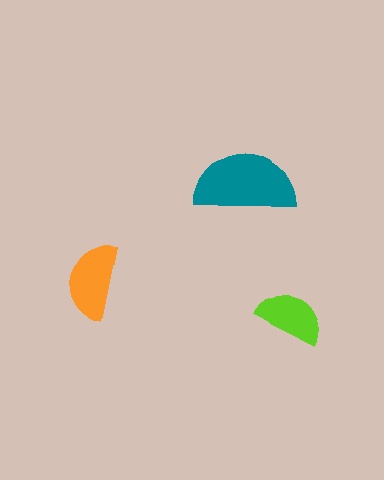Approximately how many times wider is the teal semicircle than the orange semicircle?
About 1.5 times wider.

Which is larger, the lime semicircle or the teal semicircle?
The teal one.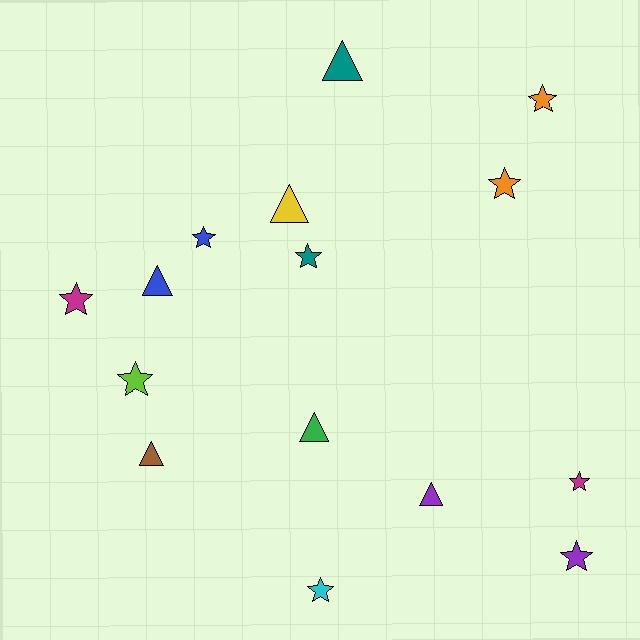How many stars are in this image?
There are 9 stars.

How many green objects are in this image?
There is 1 green object.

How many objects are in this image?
There are 15 objects.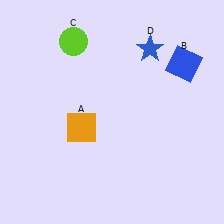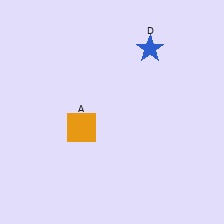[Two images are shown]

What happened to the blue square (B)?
The blue square (B) was removed in Image 2. It was in the top-right area of Image 1.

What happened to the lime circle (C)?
The lime circle (C) was removed in Image 2. It was in the top-left area of Image 1.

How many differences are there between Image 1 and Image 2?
There are 2 differences between the two images.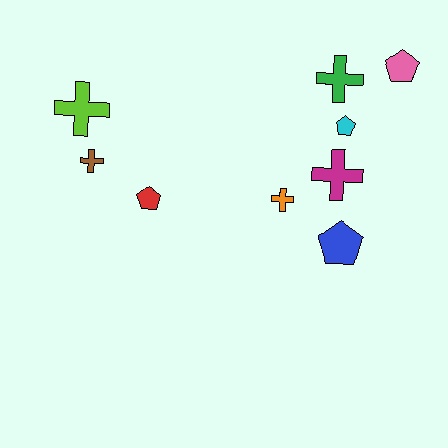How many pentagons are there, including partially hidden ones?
There are 4 pentagons.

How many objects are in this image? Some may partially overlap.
There are 9 objects.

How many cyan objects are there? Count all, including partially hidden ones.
There is 1 cyan object.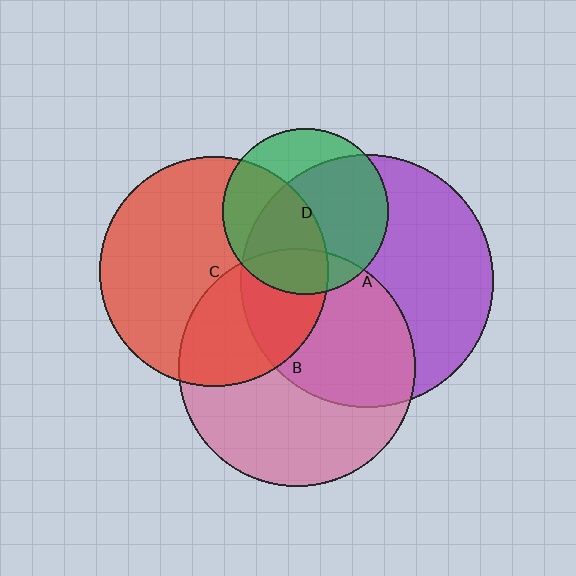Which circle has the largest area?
Circle A (purple).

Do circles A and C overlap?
Yes.